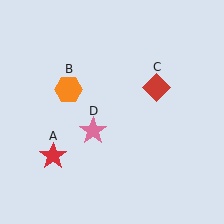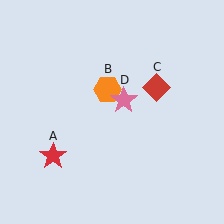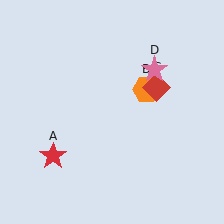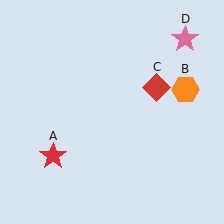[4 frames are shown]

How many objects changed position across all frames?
2 objects changed position: orange hexagon (object B), pink star (object D).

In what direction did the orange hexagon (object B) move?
The orange hexagon (object B) moved right.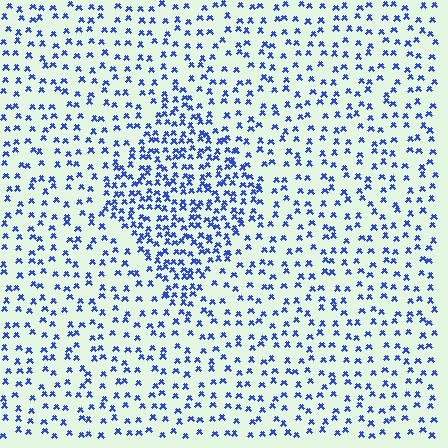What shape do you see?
I see a diamond.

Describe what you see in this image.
The image contains small blue elements arranged at two different densities. A diamond-shaped region is visible where the elements are more densely packed than the surrounding area.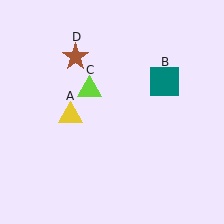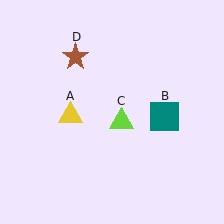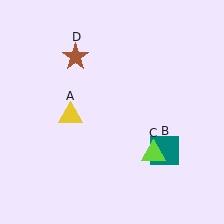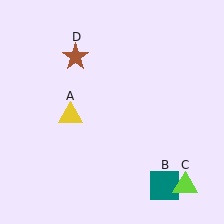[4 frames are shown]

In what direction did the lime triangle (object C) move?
The lime triangle (object C) moved down and to the right.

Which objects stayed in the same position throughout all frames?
Yellow triangle (object A) and brown star (object D) remained stationary.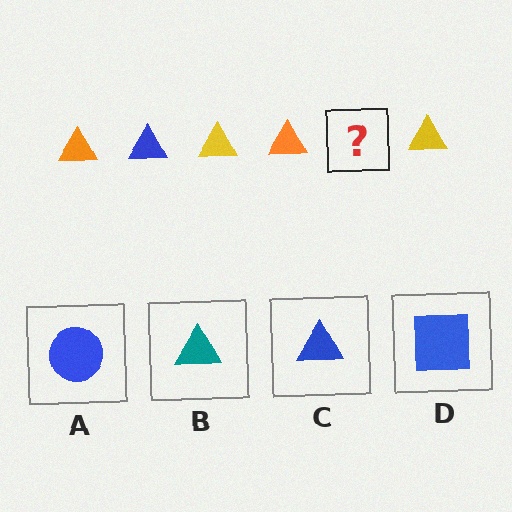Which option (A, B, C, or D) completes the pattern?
C.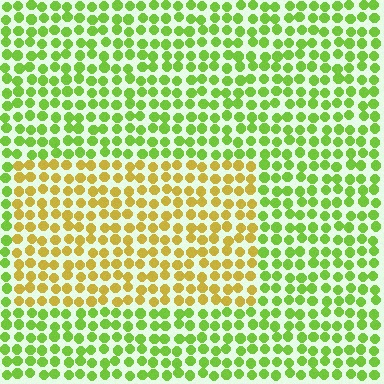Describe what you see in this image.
The image is filled with small lime elements in a uniform arrangement. A rectangle-shaped region is visible where the elements are tinted to a slightly different hue, forming a subtle color boundary.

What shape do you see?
I see a rectangle.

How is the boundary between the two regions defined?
The boundary is defined purely by a slight shift in hue (about 47 degrees). Spacing, size, and orientation are identical on both sides.